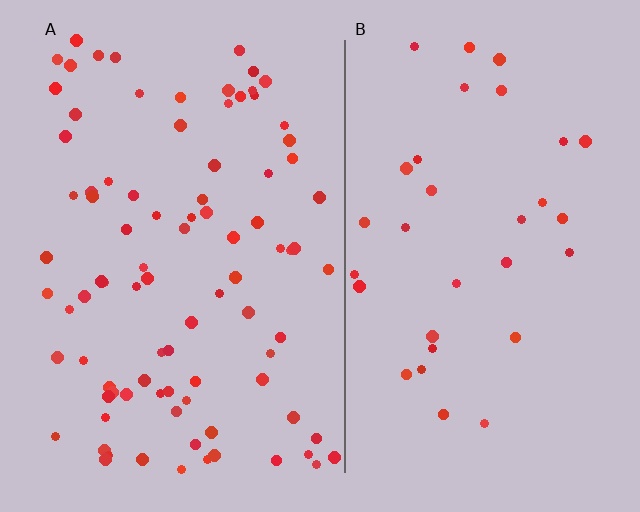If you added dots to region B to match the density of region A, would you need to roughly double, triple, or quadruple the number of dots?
Approximately triple.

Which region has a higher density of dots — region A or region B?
A (the left).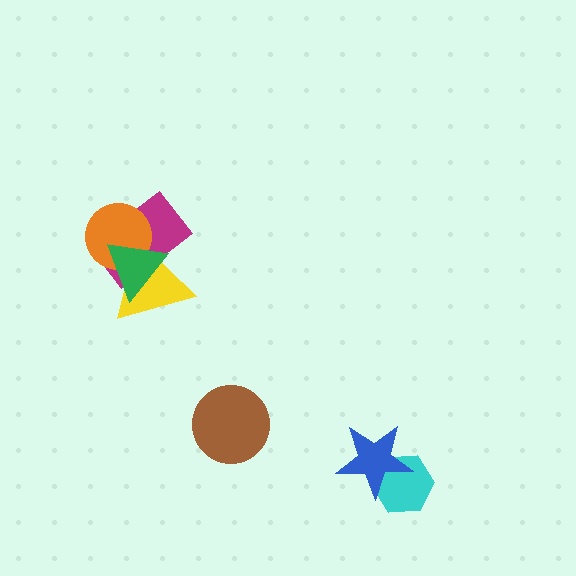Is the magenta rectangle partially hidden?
Yes, it is partially covered by another shape.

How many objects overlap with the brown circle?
0 objects overlap with the brown circle.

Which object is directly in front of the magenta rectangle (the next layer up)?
The orange circle is directly in front of the magenta rectangle.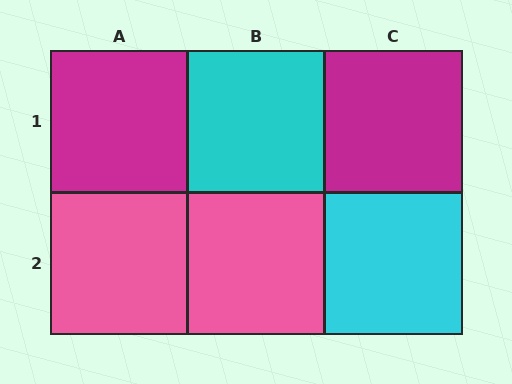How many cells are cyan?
2 cells are cyan.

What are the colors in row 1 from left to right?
Magenta, cyan, magenta.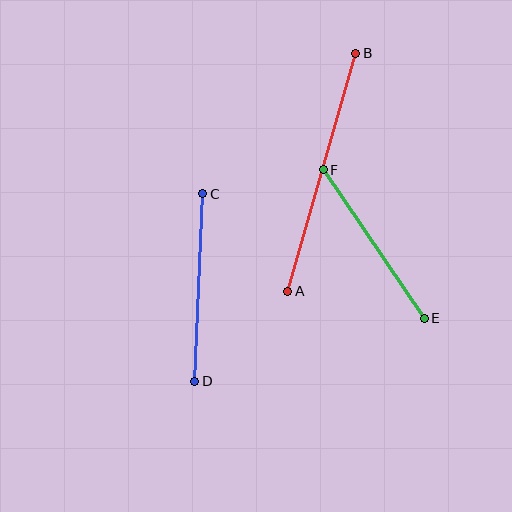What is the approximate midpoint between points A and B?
The midpoint is at approximately (322, 172) pixels.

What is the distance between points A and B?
The distance is approximately 248 pixels.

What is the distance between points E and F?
The distance is approximately 179 pixels.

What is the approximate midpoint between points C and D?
The midpoint is at approximately (199, 287) pixels.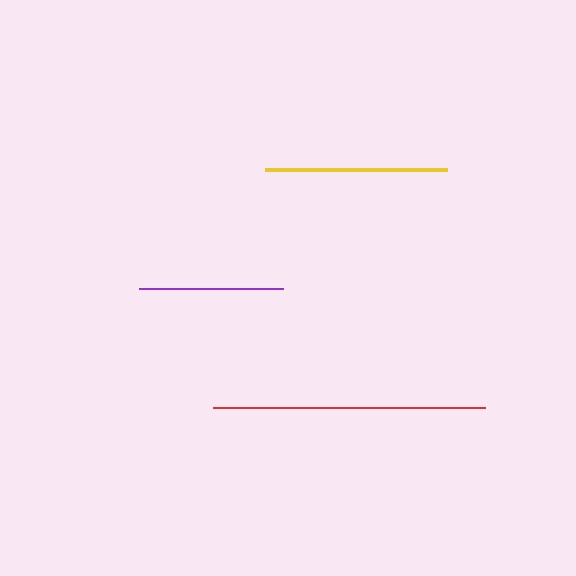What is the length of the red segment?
The red segment is approximately 271 pixels long.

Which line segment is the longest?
The red line is the longest at approximately 271 pixels.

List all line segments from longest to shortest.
From longest to shortest: red, yellow, purple.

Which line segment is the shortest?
The purple line is the shortest at approximately 144 pixels.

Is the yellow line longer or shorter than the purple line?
The yellow line is longer than the purple line.